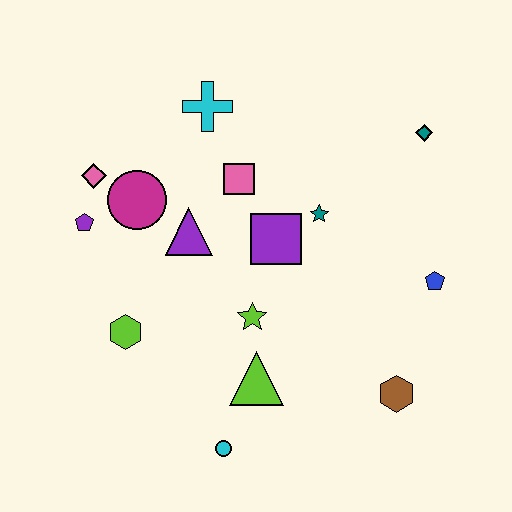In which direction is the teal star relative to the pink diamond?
The teal star is to the right of the pink diamond.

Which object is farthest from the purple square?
The cyan circle is farthest from the purple square.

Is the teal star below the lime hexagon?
No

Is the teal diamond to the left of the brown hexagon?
No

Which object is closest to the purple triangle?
The magenta circle is closest to the purple triangle.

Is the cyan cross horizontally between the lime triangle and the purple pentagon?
Yes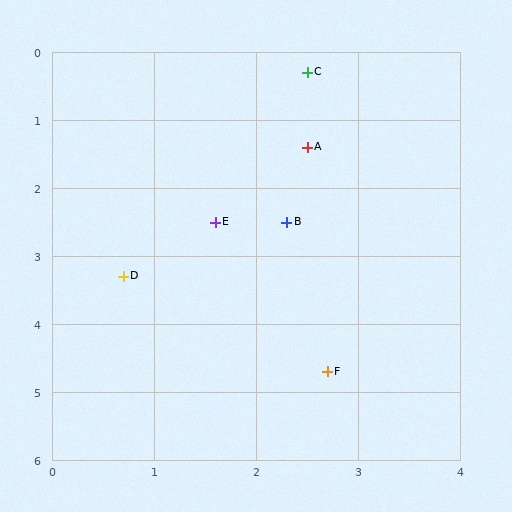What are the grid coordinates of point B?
Point B is at approximately (2.3, 2.5).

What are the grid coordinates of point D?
Point D is at approximately (0.7, 3.3).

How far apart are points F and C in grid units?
Points F and C are about 4.4 grid units apart.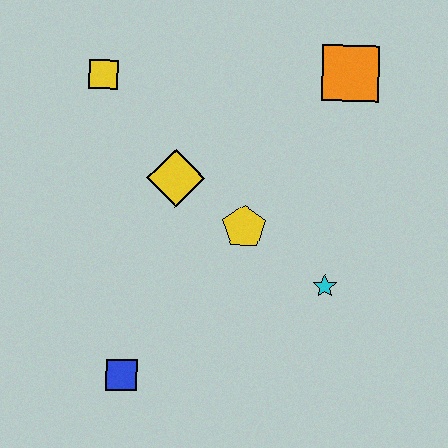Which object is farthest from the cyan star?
The yellow square is farthest from the cyan star.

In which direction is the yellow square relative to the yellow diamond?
The yellow square is above the yellow diamond.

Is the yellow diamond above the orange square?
No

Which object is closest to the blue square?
The yellow pentagon is closest to the blue square.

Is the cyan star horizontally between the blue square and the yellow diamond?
No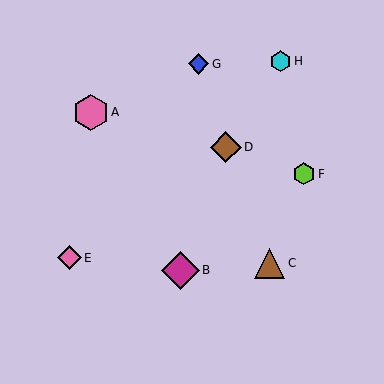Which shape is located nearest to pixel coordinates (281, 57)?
The cyan hexagon (labeled H) at (280, 61) is nearest to that location.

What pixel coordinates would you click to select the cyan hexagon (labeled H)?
Click at (280, 61) to select the cyan hexagon H.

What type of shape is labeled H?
Shape H is a cyan hexagon.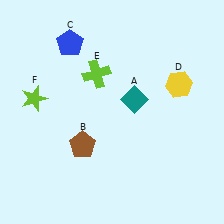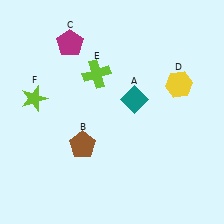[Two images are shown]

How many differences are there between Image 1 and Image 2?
There is 1 difference between the two images.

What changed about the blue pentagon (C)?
In Image 1, C is blue. In Image 2, it changed to magenta.